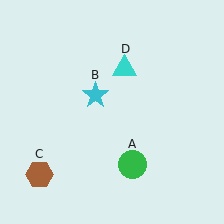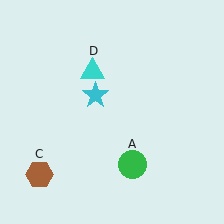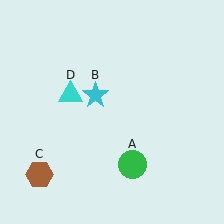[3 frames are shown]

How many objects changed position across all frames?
1 object changed position: cyan triangle (object D).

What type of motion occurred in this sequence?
The cyan triangle (object D) rotated counterclockwise around the center of the scene.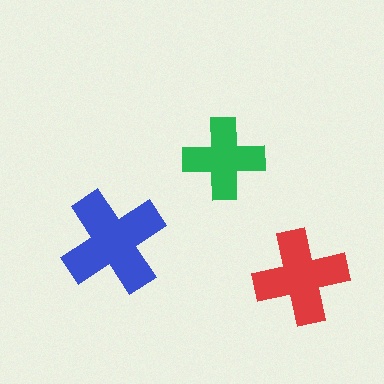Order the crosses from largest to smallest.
the blue one, the red one, the green one.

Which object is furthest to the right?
The red cross is rightmost.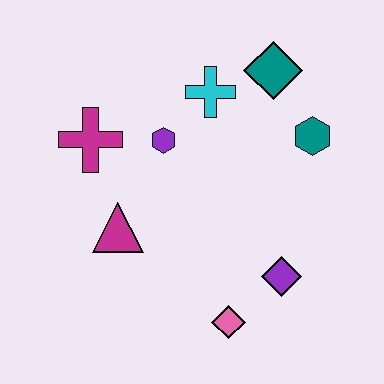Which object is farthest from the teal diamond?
The pink diamond is farthest from the teal diamond.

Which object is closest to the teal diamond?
The cyan cross is closest to the teal diamond.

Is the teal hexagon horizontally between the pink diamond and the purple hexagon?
No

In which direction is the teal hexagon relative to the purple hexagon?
The teal hexagon is to the right of the purple hexagon.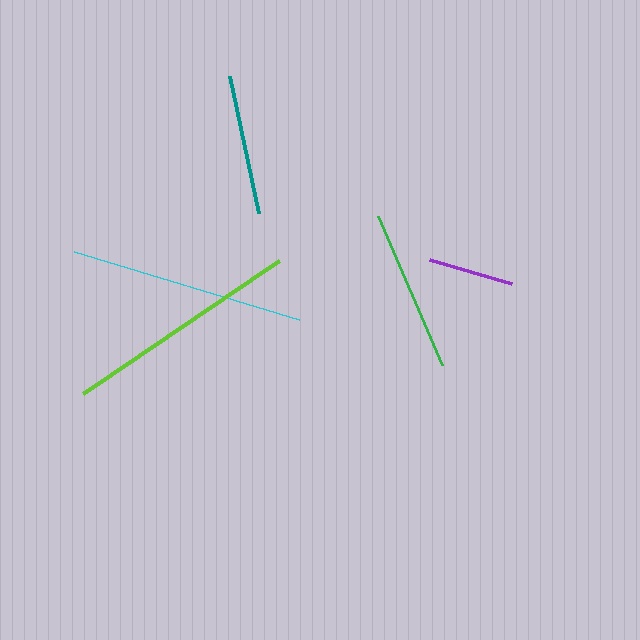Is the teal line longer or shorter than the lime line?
The lime line is longer than the teal line.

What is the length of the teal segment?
The teal segment is approximately 139 pixels long.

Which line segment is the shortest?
The purple line is the shortest at approximately 85 pixels.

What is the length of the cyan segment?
The cyan segment is approximately 236 pixels long.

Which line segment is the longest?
The lime line is the longest at approximately 237 pixels.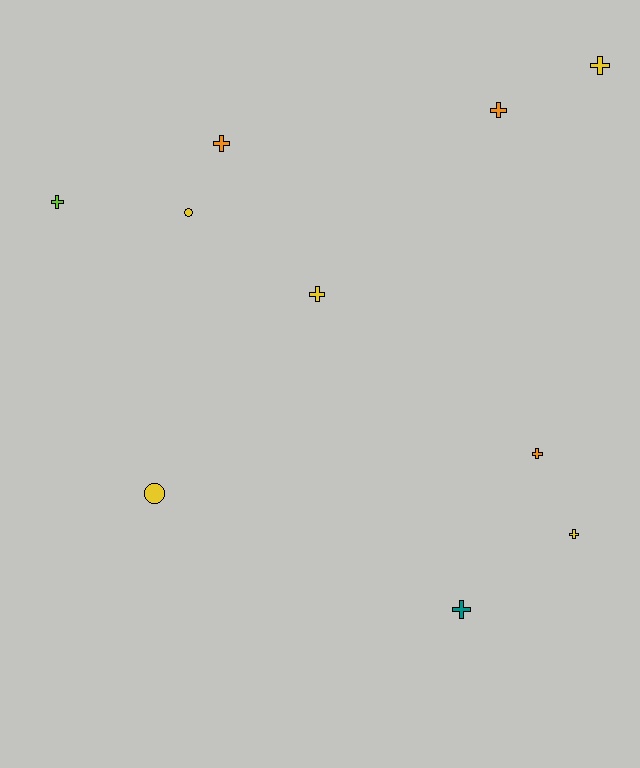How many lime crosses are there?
There is 1 lime cross.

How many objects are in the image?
There are 10 objects.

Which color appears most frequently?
Yellow, with 5 objects.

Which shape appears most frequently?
Cross, with 8 objects.